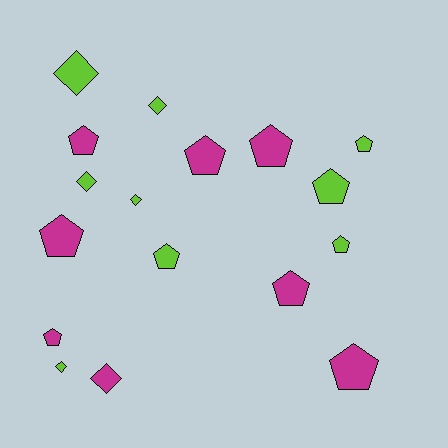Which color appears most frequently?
Lime, with 9 objects.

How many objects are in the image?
There are 17 objects.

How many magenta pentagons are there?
There are 7 magenta pentagons.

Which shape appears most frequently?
Pentagon, with 11 objects.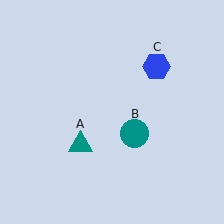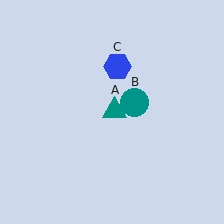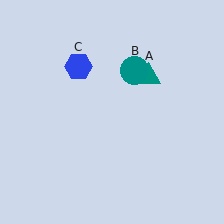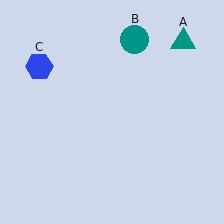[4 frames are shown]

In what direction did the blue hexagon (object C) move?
The blue hexagon (object C) moved left.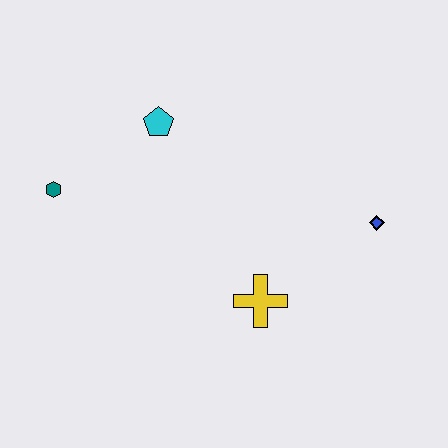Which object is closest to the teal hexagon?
The cyan pentagon is closest to the teal hexagon.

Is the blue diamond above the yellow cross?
Yes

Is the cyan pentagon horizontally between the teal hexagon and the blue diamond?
Yes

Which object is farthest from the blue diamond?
The teal hexagon is farthest from the blue diamond.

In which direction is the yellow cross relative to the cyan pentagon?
The yellow cross is below the cyan pentagon.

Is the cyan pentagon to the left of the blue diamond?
Yes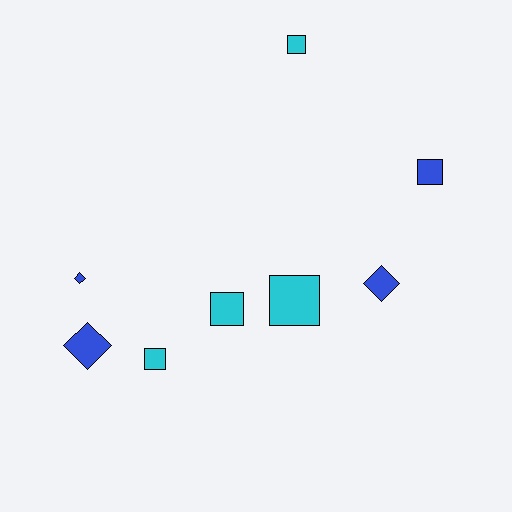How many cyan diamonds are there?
There are no cyan diamonds.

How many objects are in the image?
There are 8 objects.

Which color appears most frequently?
Blue, with 4 objects.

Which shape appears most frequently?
Square, with 5 objects.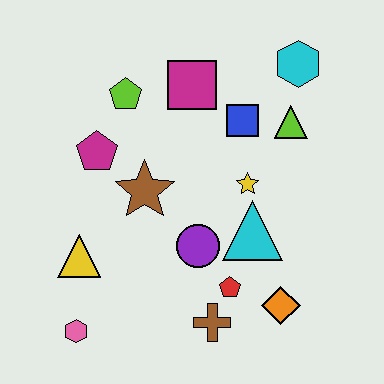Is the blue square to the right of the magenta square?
Yes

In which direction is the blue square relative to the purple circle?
The blue square is above the purple circle.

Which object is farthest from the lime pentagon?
The orange diamond is farthest from the lime pentagon.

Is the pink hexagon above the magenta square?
No